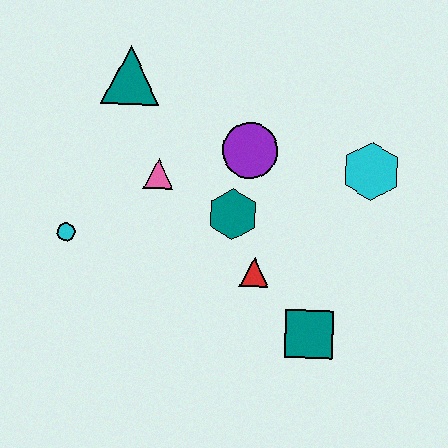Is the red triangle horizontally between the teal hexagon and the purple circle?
No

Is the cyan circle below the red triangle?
No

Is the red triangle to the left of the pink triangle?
No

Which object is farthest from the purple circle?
The cyan circle is farthest from the purple circle.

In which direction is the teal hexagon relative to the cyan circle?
The teal hexagon is to the right of the cyan circle.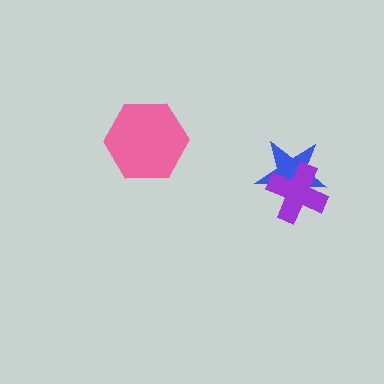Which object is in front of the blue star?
The purple cross is in front of the blue star.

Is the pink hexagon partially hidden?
No, no other shape covers it.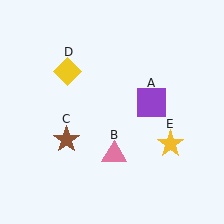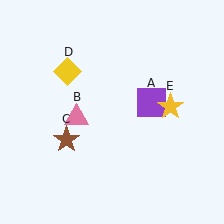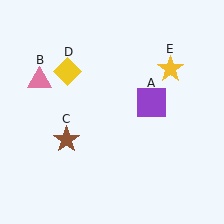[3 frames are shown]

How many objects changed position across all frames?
2 objects changed position: pink triangle (object B), yellow star (object E).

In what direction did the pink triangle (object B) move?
The pink triangle (object B) moved up and to the left.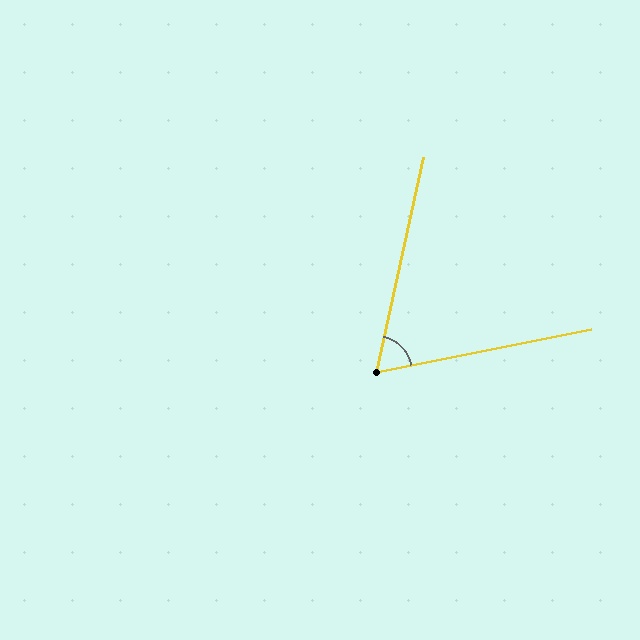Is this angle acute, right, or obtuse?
It is acute.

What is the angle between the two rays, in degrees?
Approximately 66 degrees.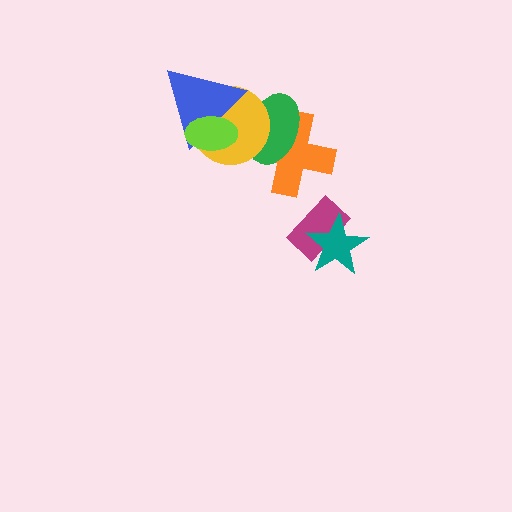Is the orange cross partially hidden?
Yes, it is partially covered by another shape.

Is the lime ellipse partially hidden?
No, no other shape covers it.